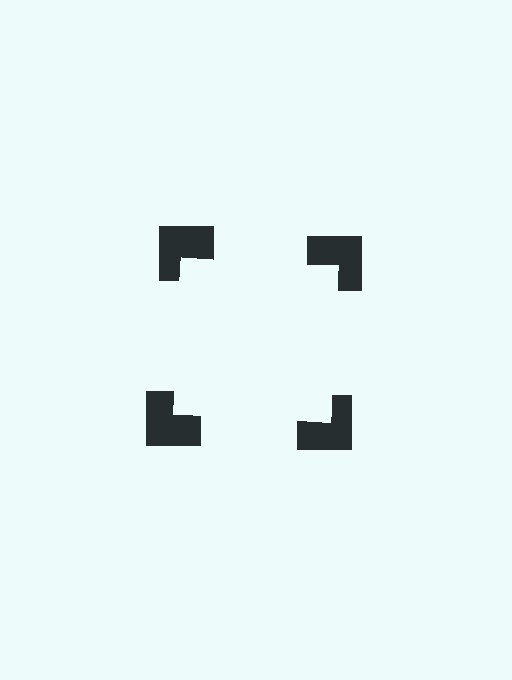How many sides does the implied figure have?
4 sides.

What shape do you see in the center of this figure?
An illusory square — its edges are inferred from the aligned wedge cuts in the notched squares, not physically drawn.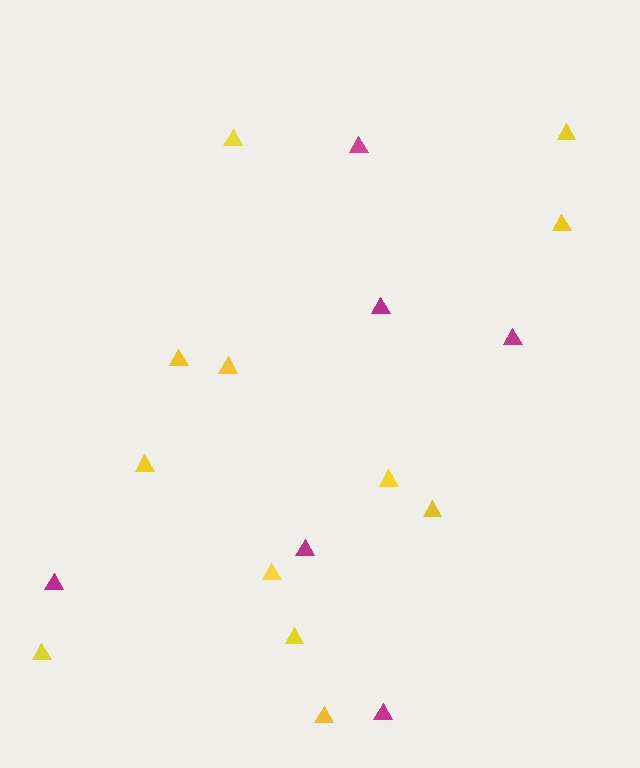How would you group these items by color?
There are 2 groups: one group of magenta triangles (6) and one group of yellow triangles (12).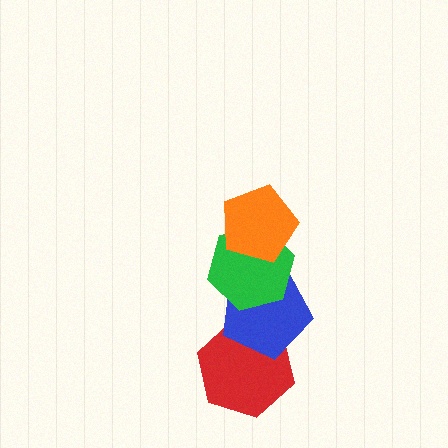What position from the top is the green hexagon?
The green hexagon is 2nd from the top.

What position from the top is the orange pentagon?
The orange pentagon is 1st from the top.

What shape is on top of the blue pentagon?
The green hexagon is on top of the blue pentagon.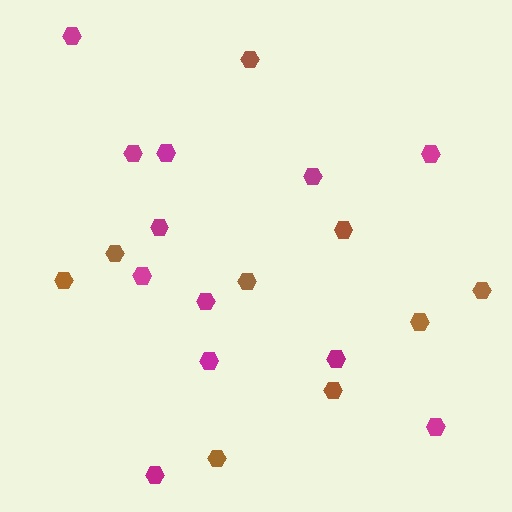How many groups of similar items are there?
There are 2 groups: one group of magenta hexagons (12) and one group of brown hexagons (9).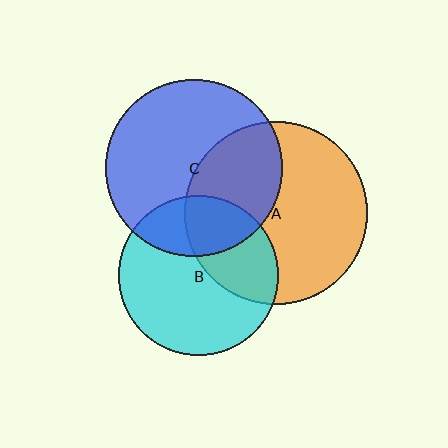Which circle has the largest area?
Circle A (orange).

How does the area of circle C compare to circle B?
Approximately 1.2 times.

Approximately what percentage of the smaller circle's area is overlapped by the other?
Approximately 40%.